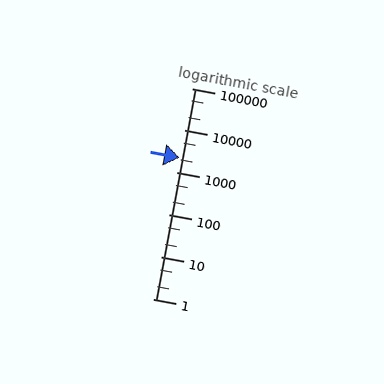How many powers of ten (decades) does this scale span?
The scale spans 5 decades, from 1 to 100000.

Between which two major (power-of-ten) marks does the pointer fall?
The pointer is between 1000 and 10000.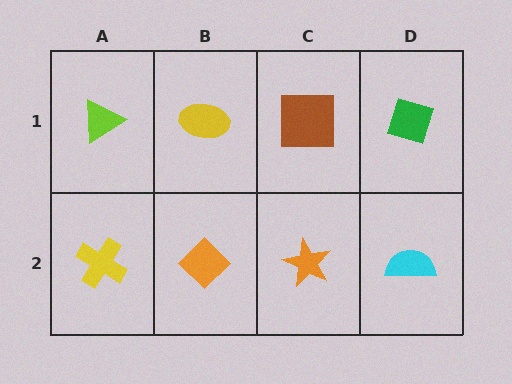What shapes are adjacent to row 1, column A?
A yellow cross (row 2, column A), a yellow ellipse (row 1, column B).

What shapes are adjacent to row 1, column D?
A cyan semicircle (row 2, column D), a brown square (row 1, column C).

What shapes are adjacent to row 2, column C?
A brown square (row 1, column C), an orange diamond (row 2, column B), a cyan semicircle (row 2, column D).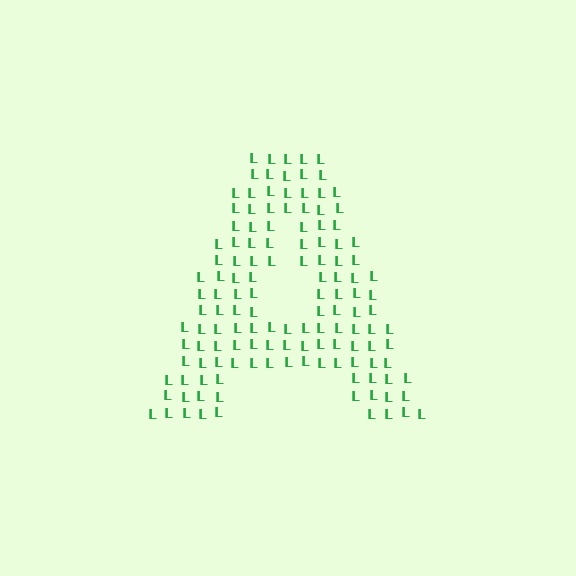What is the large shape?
The large shape is the letter A.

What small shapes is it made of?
It is made of small letter L's.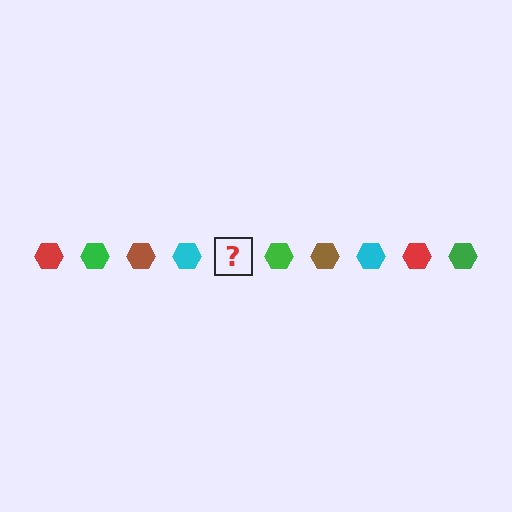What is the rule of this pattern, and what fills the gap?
The rule is that the pattern cycles through red, green, brown, cyan hexagons. The gap should be filled with a red hexagon.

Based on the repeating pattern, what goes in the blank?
The blank should be a red hexagon.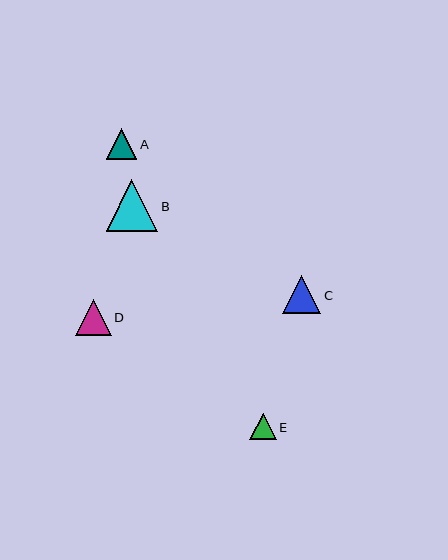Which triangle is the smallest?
Triangle E is the smallest with a size of approximately 27 pixels.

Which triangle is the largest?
Triangle B is the largest with a size of approximately 52 pixels.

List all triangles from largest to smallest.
From largest to smallest: B, C, D, A, E.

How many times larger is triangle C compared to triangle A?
Triangle C is approximately 1.3 times the size of triangle A.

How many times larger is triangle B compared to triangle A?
Triangle B is approximately 1.7 times the size of triangle A.